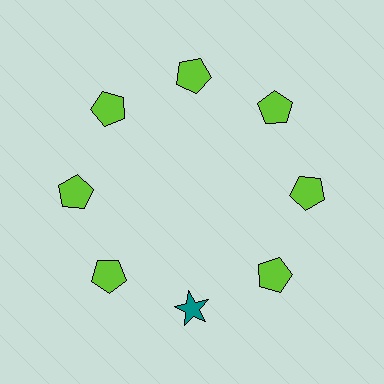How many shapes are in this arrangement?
There are 8 shapes arranged in a ring pattern.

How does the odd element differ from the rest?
It differs in both color (teal instead of lime) and shape (star instead of pentagon).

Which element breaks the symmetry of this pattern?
The teal star at roughly the 6 o'clock position breaks the symmetry. All other shapes are lime pentagons.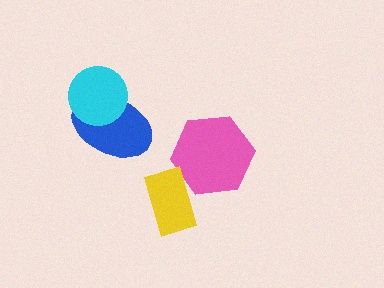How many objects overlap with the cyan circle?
1 object overlaps with the cyan circle.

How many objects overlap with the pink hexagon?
1 object overlaps with the pink hexagon.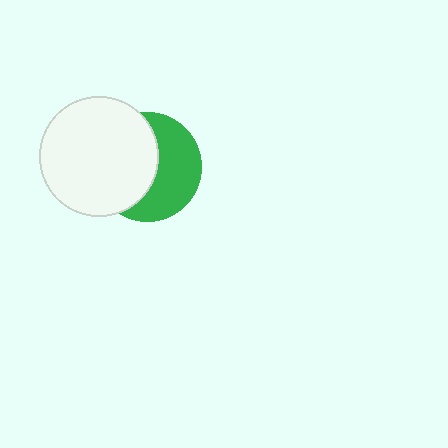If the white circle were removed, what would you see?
You would see the complete green circle.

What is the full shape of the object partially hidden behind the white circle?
The partially hidden object is a green circle.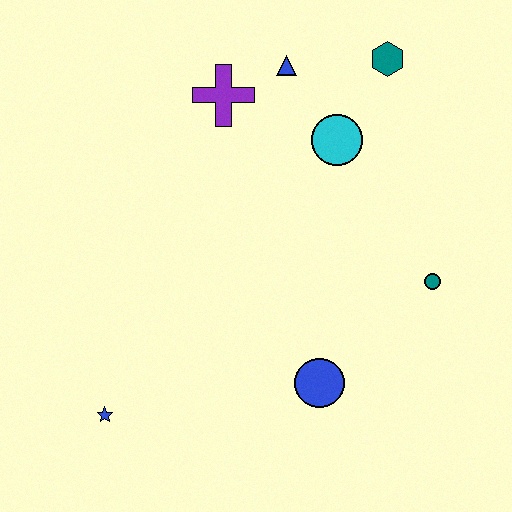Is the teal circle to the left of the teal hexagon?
No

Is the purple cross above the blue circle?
Yes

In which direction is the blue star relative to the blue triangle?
The blue star is below the blue triangle.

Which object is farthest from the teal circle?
The blue star is farthest from the teal circle.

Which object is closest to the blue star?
The blue circle is closest to the blue star.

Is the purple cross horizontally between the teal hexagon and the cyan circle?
No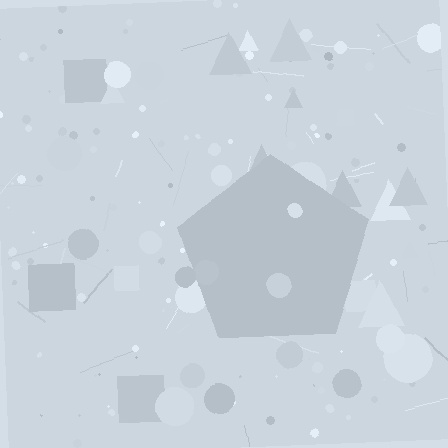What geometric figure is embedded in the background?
A pentagon is embedded in the background.